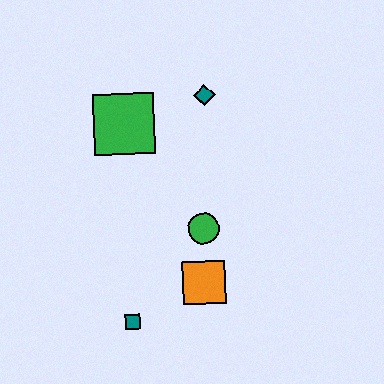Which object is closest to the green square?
The teal diamond is closest to the green square.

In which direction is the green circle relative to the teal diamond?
The green circle is below the teal diamond.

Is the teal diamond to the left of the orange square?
No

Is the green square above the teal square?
Yes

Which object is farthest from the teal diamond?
The teal square is farthest from the teal diamond.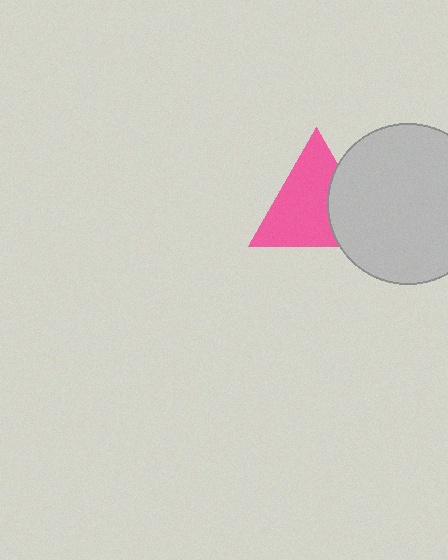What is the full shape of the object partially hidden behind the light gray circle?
The partially hidden object is a pink triangle.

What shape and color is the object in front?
The object in front is a light gray circle.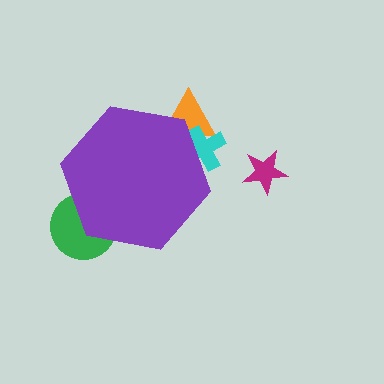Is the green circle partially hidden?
Yes, the green circle is partially hidden behind the purple hexagon.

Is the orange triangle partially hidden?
Yes, the orange triangle is partially hidden behind the purple hexagon.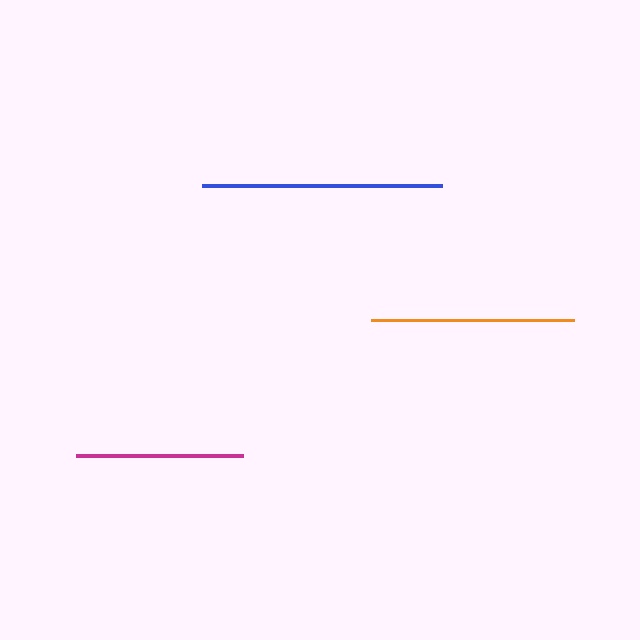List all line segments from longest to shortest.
From longest to shortest: blue, orange, magenta.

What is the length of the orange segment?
The orange segment is approximately 203 pixels long.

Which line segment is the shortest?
The magenta line is the shortest at approximately 167 pixels.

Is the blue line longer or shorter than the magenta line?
The blue line is longer than the magenta line.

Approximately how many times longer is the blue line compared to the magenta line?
The blue line is approximately 1.4 times the length of the magenta line.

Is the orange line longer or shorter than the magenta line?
The orange line is longer than the magenta line.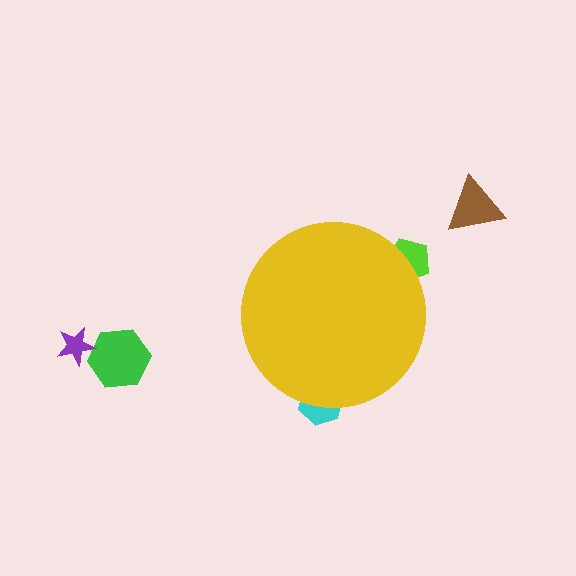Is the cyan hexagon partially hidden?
Yes, the cyan hexagon is partially hidden behind the yellow circle.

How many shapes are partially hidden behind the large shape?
2 shapes are partially hidden.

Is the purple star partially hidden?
No, the purple star is fully visible.